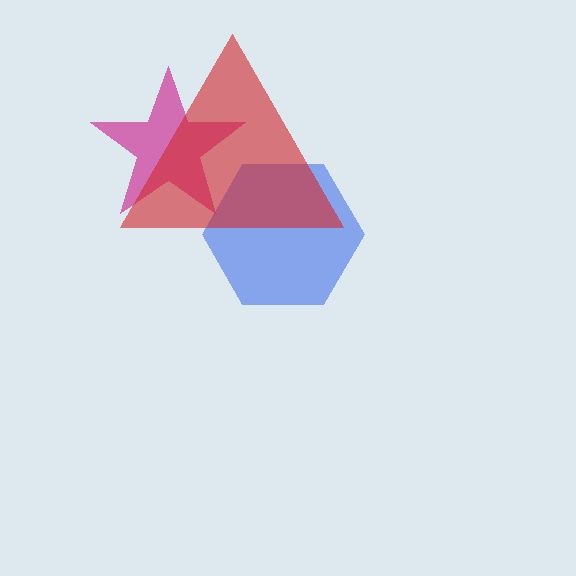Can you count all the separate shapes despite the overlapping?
Yes, there are 3 separate shapes.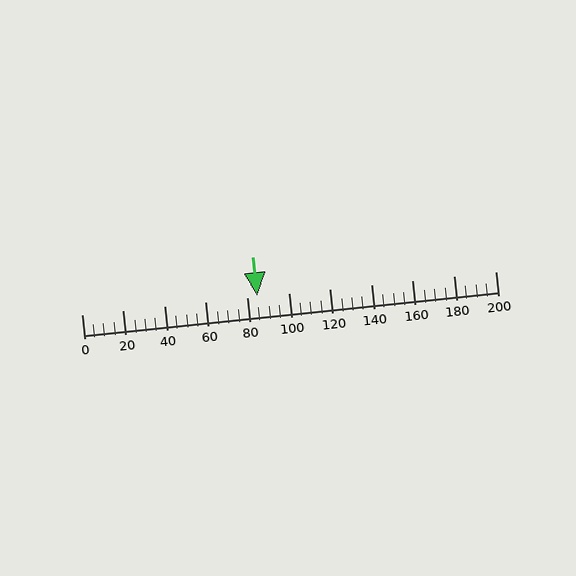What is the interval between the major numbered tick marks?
The major tick marks are spaced 20 units apart.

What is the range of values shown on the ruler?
The ruler shows values from 0 to 200.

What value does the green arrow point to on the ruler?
The green arrow points to approximately 85.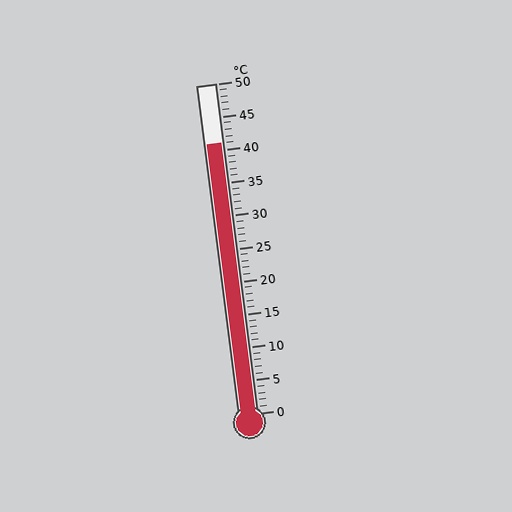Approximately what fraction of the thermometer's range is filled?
The thermometer is filled to approximately 80% of its range.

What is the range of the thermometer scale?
The thermometer scale ranges from 0°C to 50°C.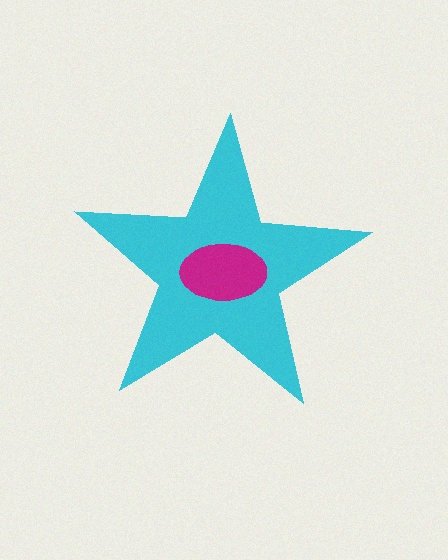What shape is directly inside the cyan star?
The magenta ellipse.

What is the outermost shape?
The cyan star.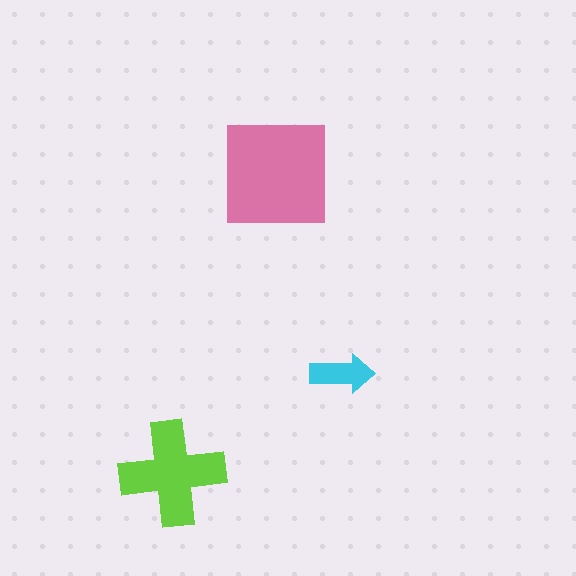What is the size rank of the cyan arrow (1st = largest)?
3rd.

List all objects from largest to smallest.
The pink square, the lime cross, the cyan arrow.